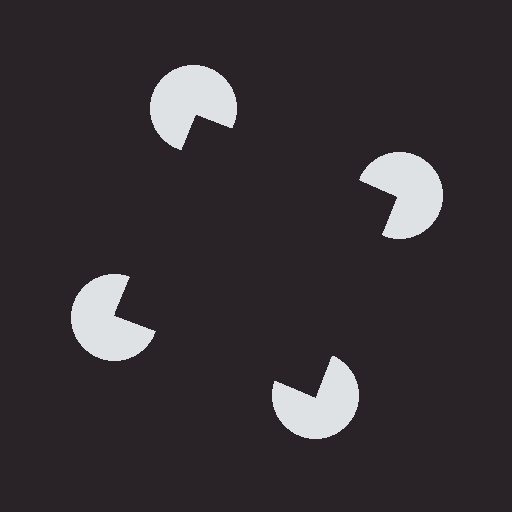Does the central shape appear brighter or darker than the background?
It typically appears slightly darker than the background, even though no actual brightness change is drawn.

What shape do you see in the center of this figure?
An illusory square — its edges are inferred from the aligned wedge cuts in the pac-man discs, not physically drawn.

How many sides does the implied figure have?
4 sides.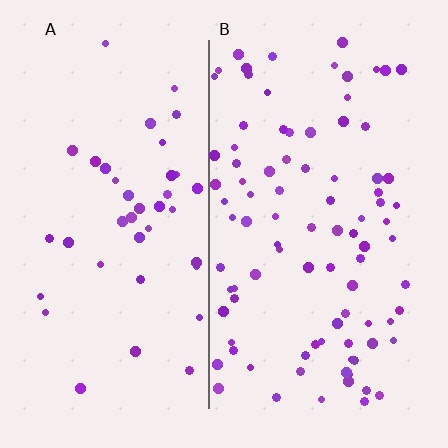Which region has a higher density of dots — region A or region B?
B (the right).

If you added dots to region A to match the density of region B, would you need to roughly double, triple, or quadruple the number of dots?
Approximately double.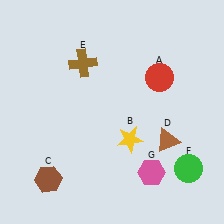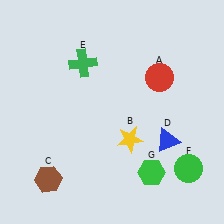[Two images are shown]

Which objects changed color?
D changed from brown to blue. E changed from brown to green. G changed from pink to green.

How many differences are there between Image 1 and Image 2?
There are 3 differences between the two images.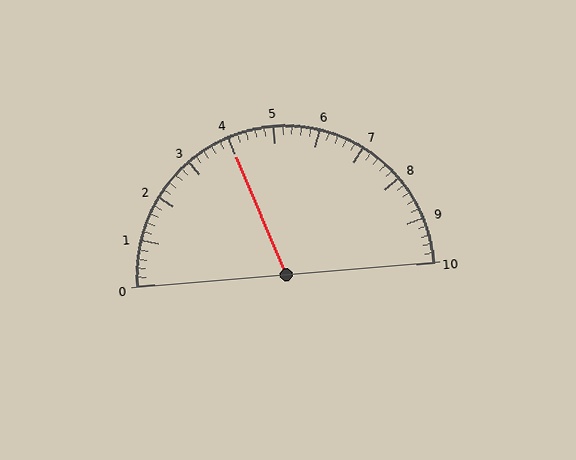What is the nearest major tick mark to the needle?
The nearest major tick mark is 4.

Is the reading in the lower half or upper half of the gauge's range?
The reading is in the lower half of the range (0 to 10).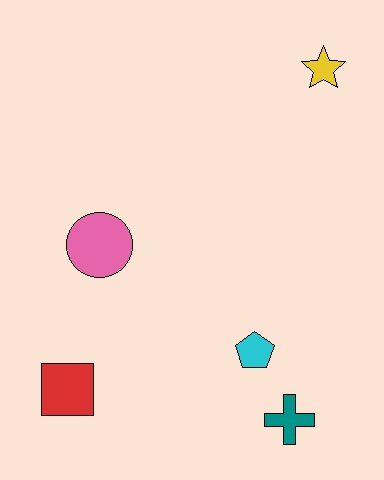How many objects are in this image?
There are 5 objects.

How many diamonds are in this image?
There are no diamonds.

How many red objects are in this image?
There is 1 red object.